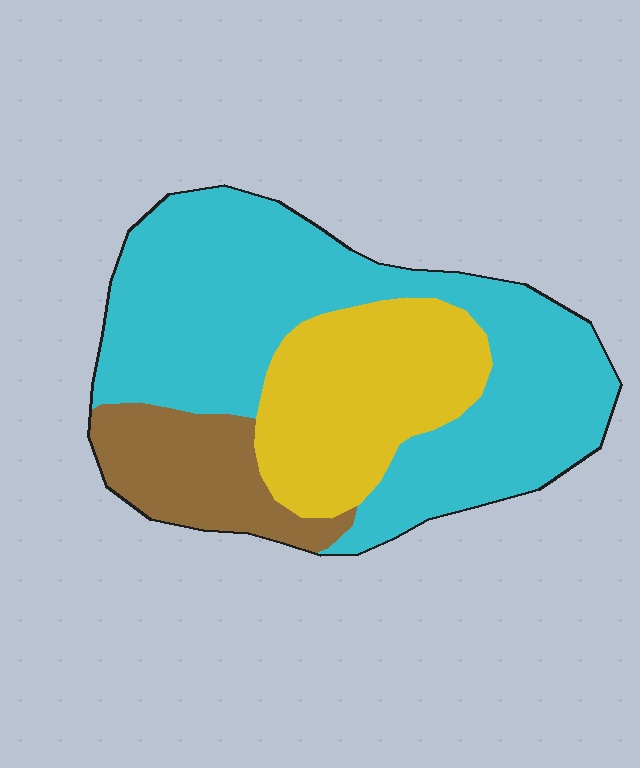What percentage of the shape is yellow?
Yellow covers roughly 25% of the shape.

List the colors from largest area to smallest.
From largest to smallest: cyan, yellow, brown.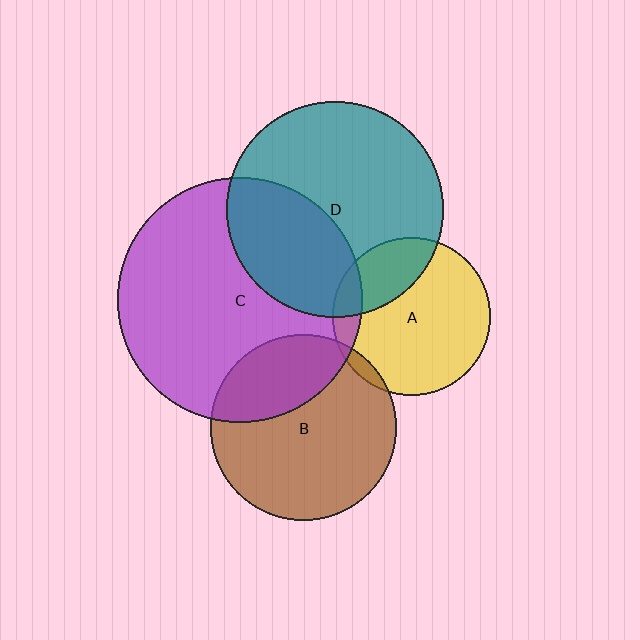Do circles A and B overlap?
Yes.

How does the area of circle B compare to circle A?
Approximately 1.4 times.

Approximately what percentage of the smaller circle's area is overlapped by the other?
Approximately 5%.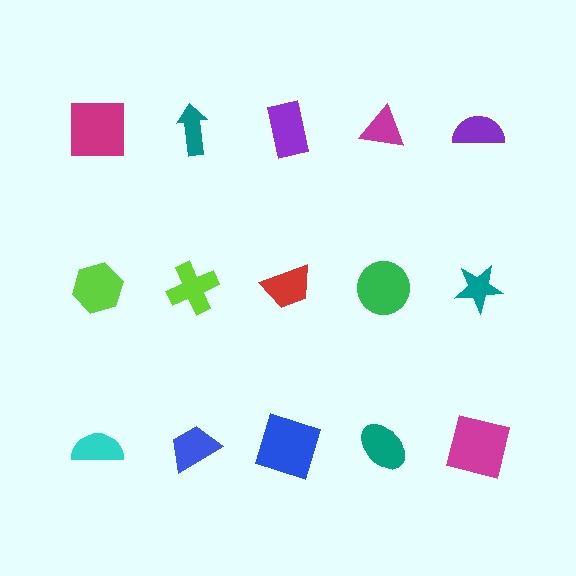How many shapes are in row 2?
5 shapes.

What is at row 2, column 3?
A red trapezoid.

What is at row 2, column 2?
A lime cross.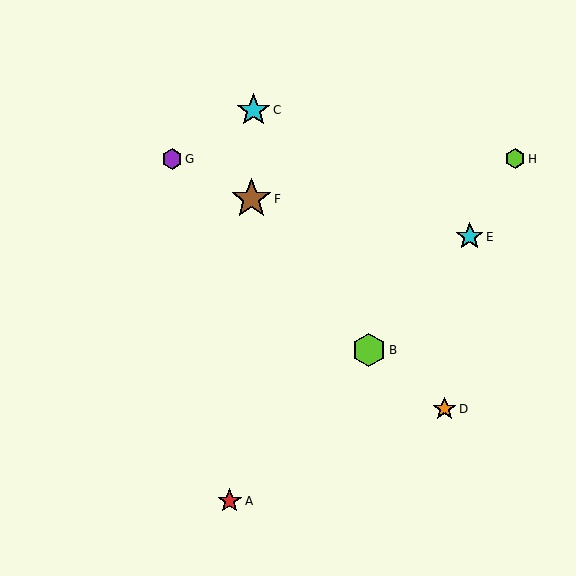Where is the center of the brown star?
The center of the brown star is at (251, 199).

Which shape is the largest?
The brown star (labeled F) is the largest.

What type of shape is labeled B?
Shape B is a lime hexagon.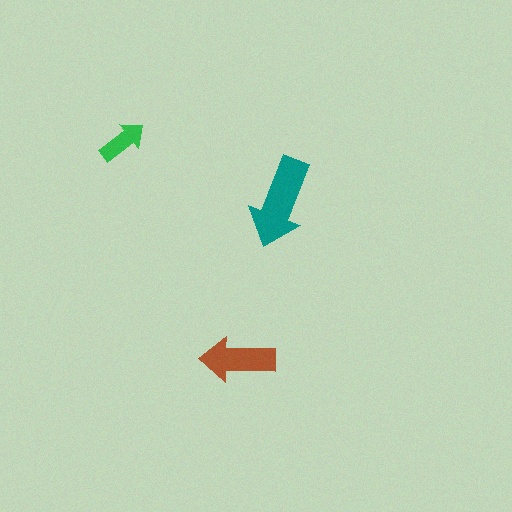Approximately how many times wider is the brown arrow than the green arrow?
About 1.5 times wider.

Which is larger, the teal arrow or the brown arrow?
The teal one.